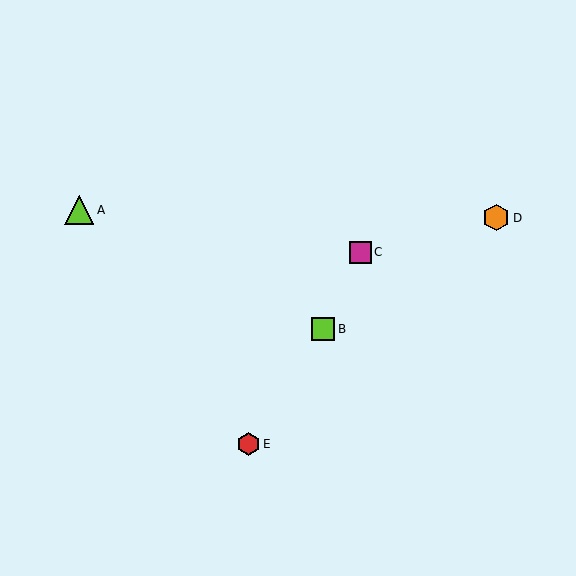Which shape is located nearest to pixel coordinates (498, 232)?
The orange hexagon (labeled D) at (496, 218) is nearest to that location.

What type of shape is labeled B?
Shape B is a lime square.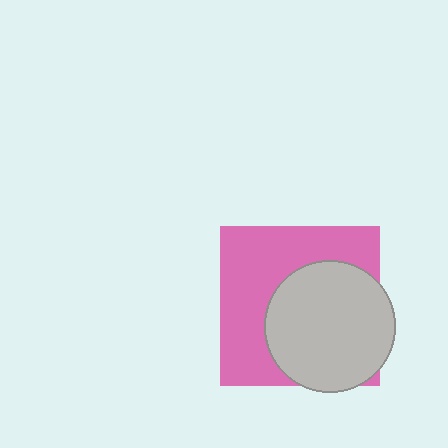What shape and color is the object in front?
The object in front is a light gray circle.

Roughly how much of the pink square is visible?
About half of it is visible (roughly 51%).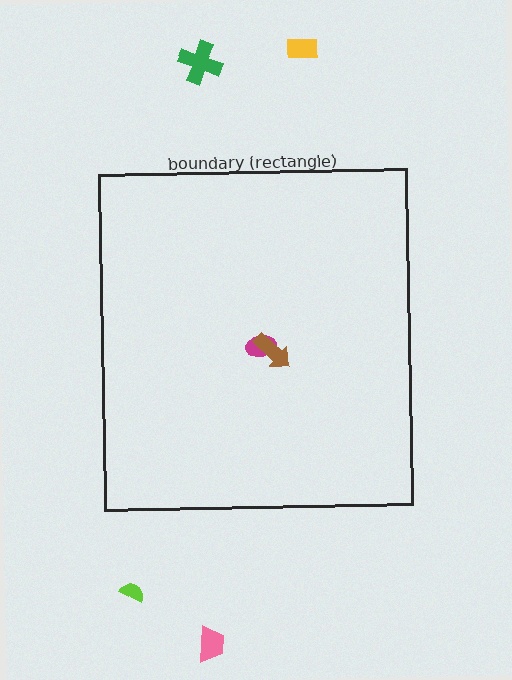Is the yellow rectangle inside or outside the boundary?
Outside.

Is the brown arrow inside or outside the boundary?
Inside.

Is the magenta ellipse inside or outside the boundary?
Inside.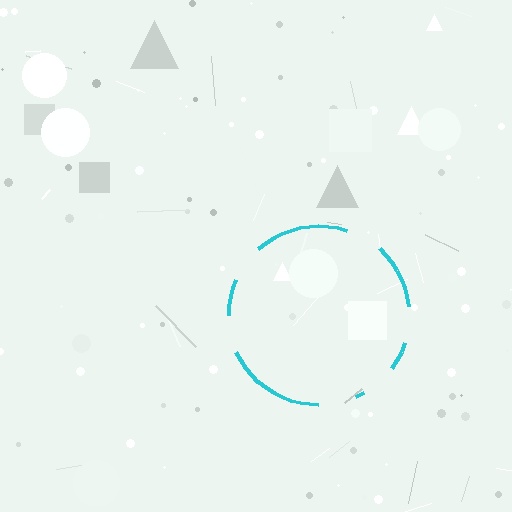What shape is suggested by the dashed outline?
The dashed outline suggests a circle.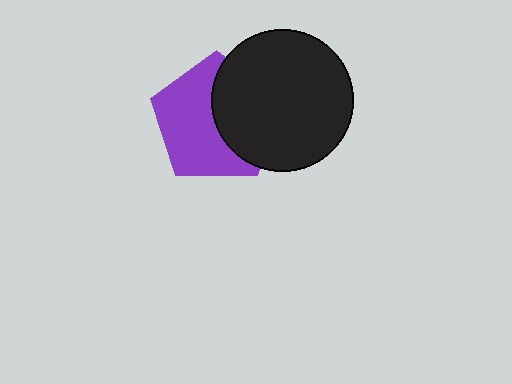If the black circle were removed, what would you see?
You would see the complete purple pentagon.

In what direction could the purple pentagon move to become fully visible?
The purple pentagon could move left. That would shift it out from behind the black circle entirely.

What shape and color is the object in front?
The object in front is a black circle.